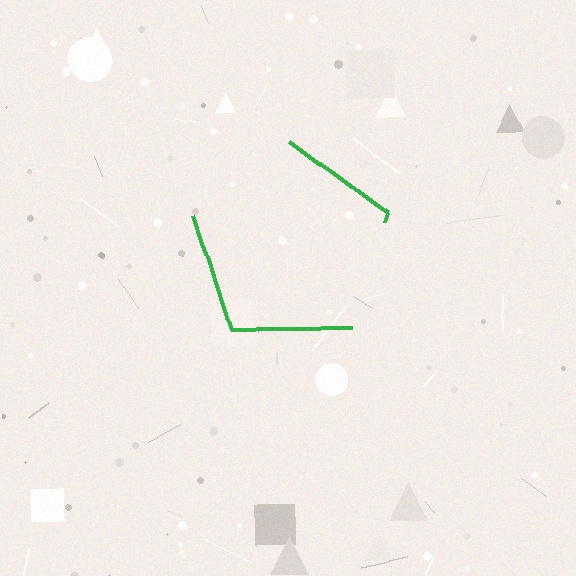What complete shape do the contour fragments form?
The contour fragments form a pentagon.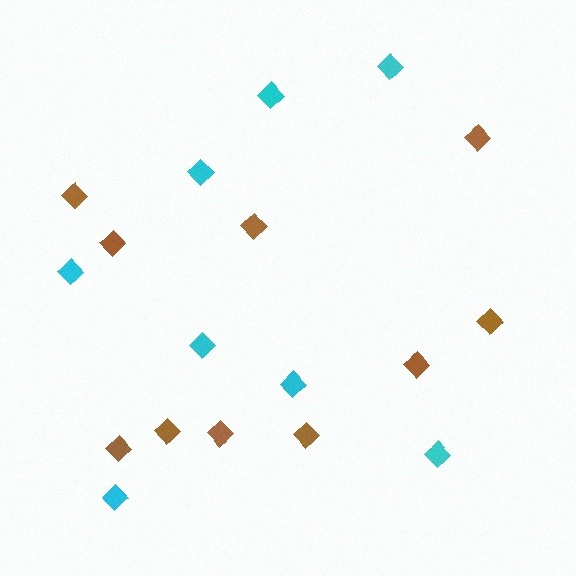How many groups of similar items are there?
There are 2 groups: one group of brown diamonds (10) and one group of cyan diamonds (8).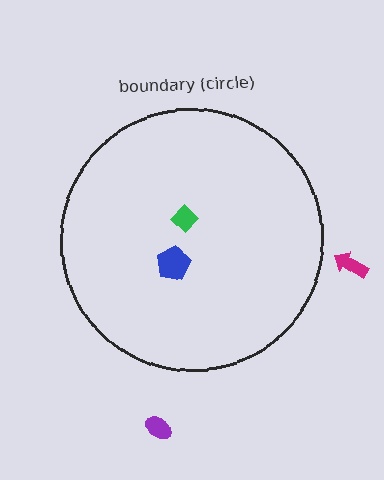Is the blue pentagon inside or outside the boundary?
Inside.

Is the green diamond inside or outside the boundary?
Inside.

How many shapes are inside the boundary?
2 inside, 2 outside.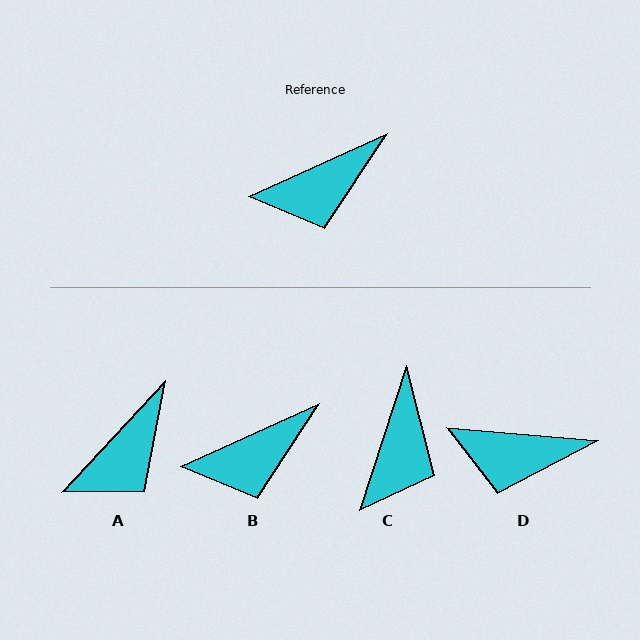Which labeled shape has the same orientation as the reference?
B.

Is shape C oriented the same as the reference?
No, it is off by about 48 degrees.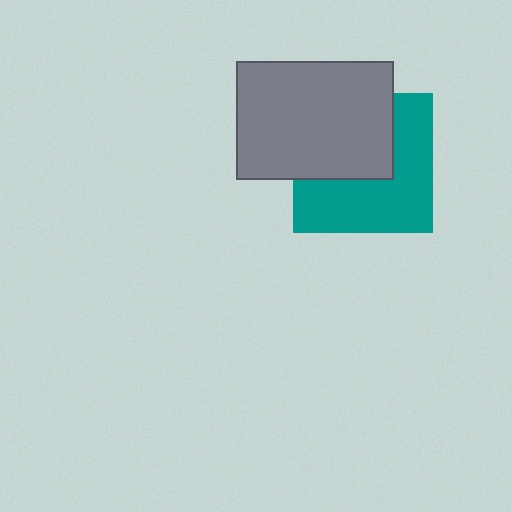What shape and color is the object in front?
The object in front is a gray rectangle.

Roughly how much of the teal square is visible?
About half of it is visible (roughly 56%).